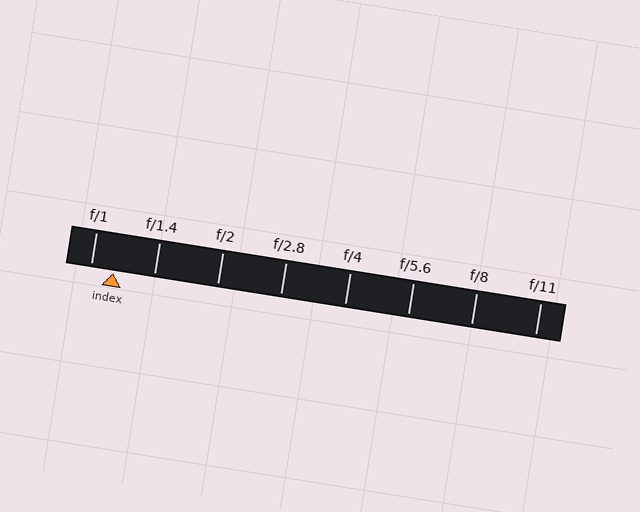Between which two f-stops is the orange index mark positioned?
The index mark is between f/1 and f/1.4.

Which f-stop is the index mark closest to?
The index mark is closest to f/1.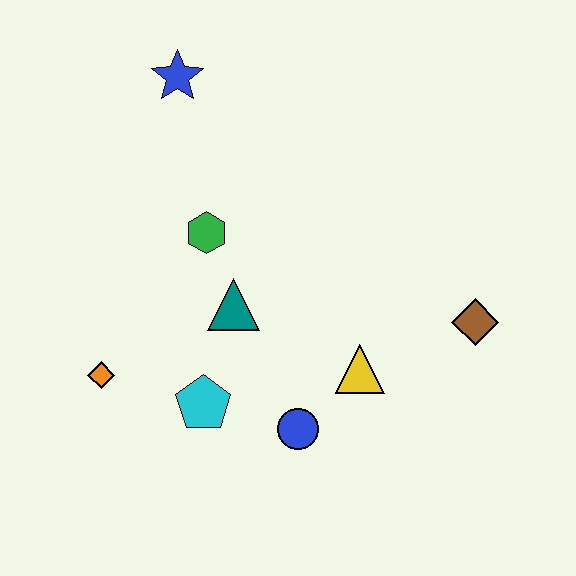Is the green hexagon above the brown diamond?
Yes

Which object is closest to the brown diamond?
The yellow triangle is closest to the brown diamond.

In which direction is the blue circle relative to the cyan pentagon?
The blue circle is to the right of the cyan pentagon.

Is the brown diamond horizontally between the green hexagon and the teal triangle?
No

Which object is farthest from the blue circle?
The blue star is farthest from the blue circle.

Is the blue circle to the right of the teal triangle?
Yes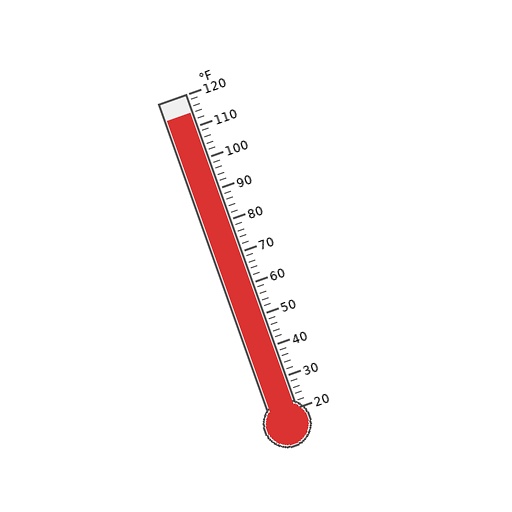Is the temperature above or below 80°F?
The temperature is above 80°F.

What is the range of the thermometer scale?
The thermometer scale ranges from 20°F to 120°F.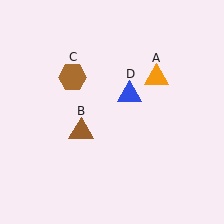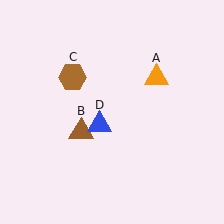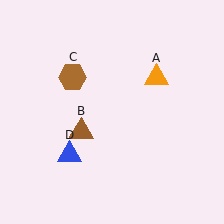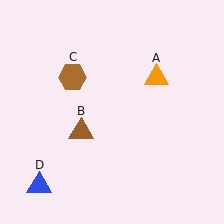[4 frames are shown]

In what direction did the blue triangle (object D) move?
The blue triangle (object D) moved down and to the left.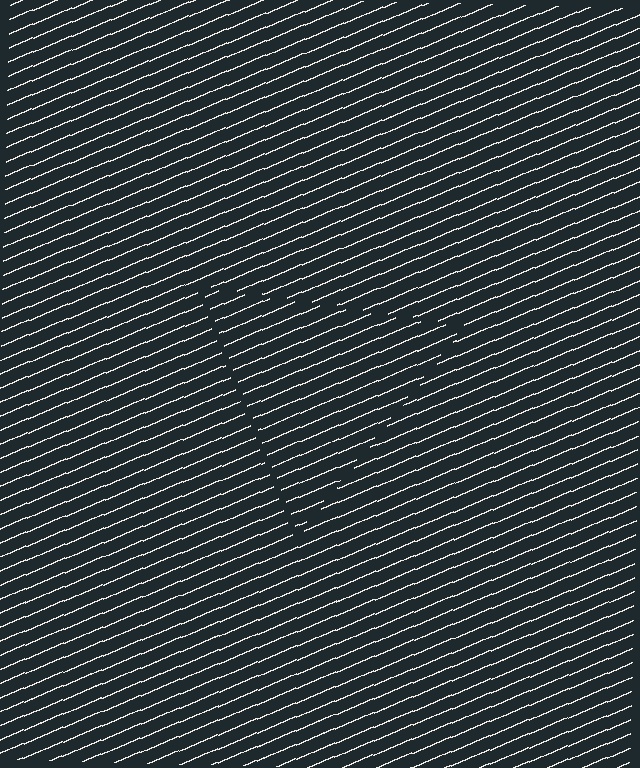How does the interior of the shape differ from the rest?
The interior of the shape contains the same grating, shifted by half a period — the contour is defined by the phase discontinuity where line-ends from the inner and outer gratings abut.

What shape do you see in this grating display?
An illusory triangle. The interior of the shape contains the same grating, shifted by half a period — the contour is defined by the phase discontinuity where line-ends from the inner and outer gratings abut.